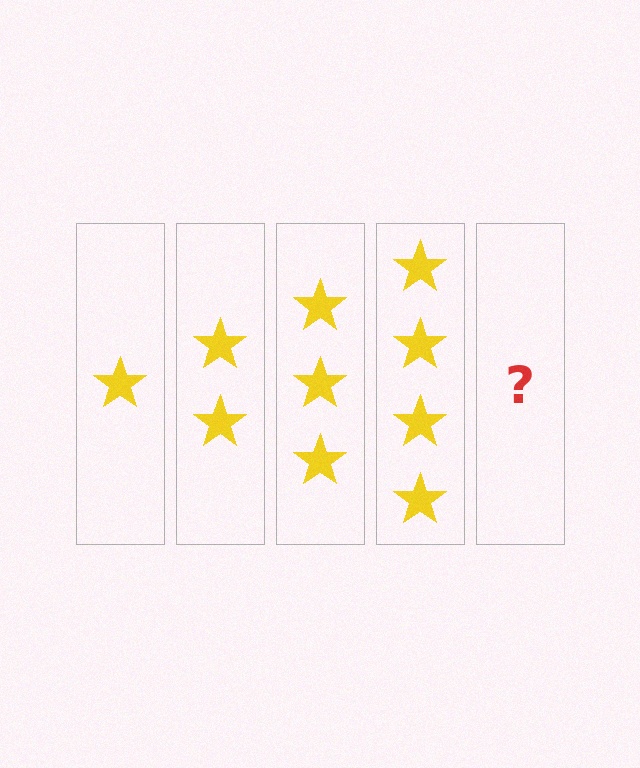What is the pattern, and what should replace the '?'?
The pattern is that each step adds one more star. The '?' should be 5 stars.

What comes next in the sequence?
The next element should be 5 stars.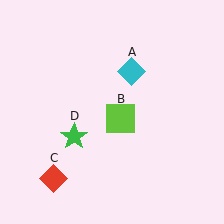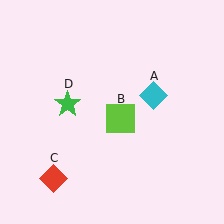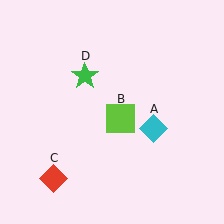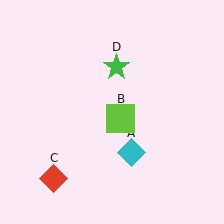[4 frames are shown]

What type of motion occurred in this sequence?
The cyan diamond (object A), green star (object D) rotated clockwise around the center of the scene.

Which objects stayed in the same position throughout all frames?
Lime square (object B) and red diamond (object C) remained stationary.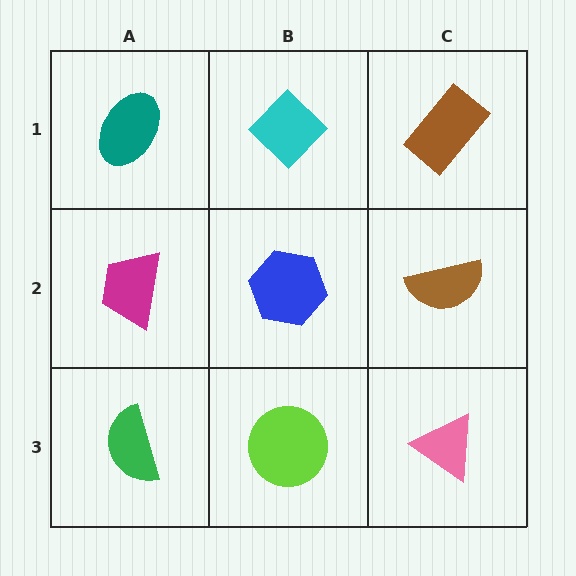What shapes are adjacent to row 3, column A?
A magenta trapezoid (row 2, column A), a lime circle (row 3, column B).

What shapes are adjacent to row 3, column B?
A blue hexagon (row 2, column B), a green semicircle (row 3, column A), a pink triangle (row 3, column C).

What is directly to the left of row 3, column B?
A green semicircle.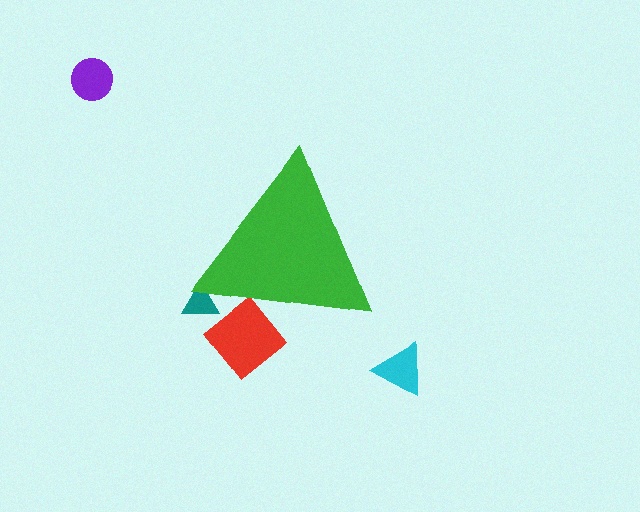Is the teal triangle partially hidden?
Yes, the teal triangle is partially hidden behind the green triangle.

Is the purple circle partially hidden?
No, the purple circle is fully visible.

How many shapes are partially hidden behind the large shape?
2 shapes are partially hidden.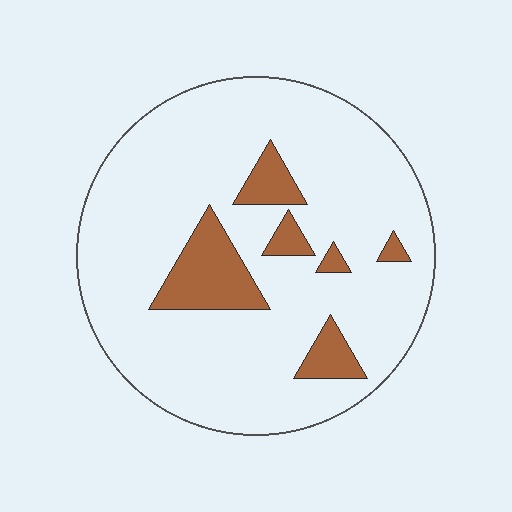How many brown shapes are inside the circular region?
6.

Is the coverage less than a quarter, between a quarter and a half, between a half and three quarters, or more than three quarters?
Less than a quarter.